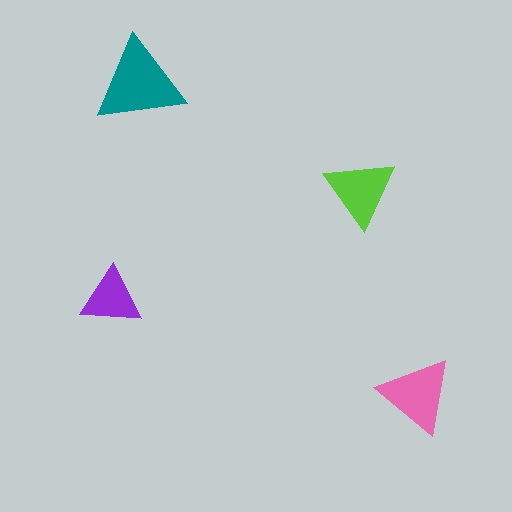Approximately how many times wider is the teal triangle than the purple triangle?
About 1.5 times wider.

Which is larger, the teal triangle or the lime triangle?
The teal one.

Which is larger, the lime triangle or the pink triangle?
The pink one.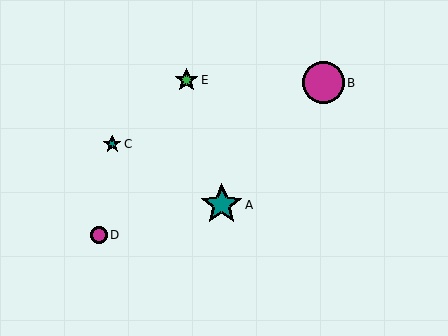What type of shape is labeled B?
Shape B is a magenta circle.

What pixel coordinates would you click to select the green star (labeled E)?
Click at (187, 80) to select the green star E.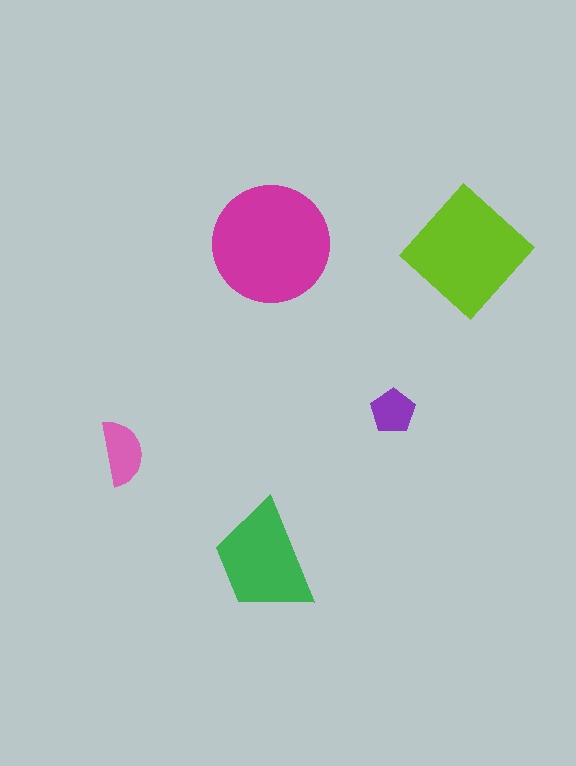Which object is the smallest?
The purple pentagon.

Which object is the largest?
The magenta circle.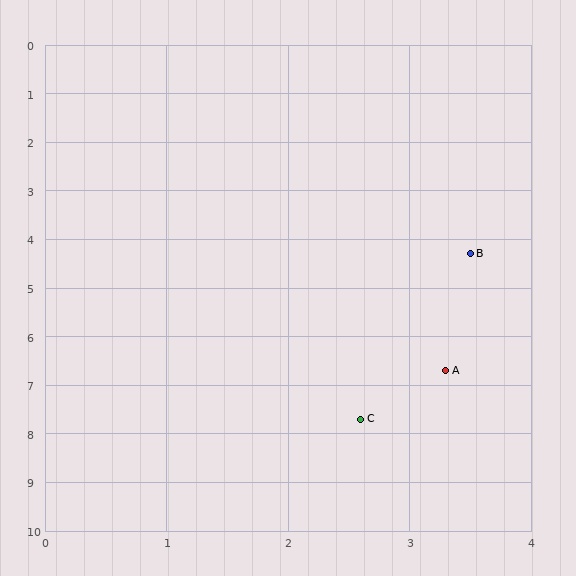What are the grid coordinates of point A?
Point A is at approximately (3.3, 6.7).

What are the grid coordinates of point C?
Point C is at approximately (2.6, 7.7).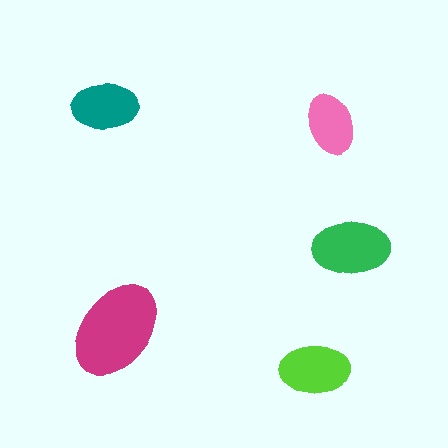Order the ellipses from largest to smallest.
the magenta one, the green one, the lime one, the teal one, the pink one.